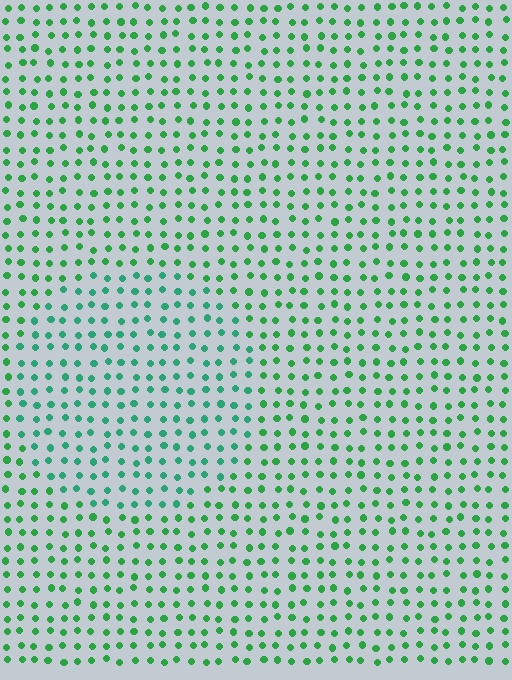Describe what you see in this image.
The image is filled with small green elements in a uniform arrangement. A circle-shaped region is visible where the elements are tinted to a slightly different hue, forming a subtle color boundary.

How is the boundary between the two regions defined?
The boundary is defined purely by a slight shift in hue (about 26 degrees). Spacing, size, and orientation are identical on both sides.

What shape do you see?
I see a circle.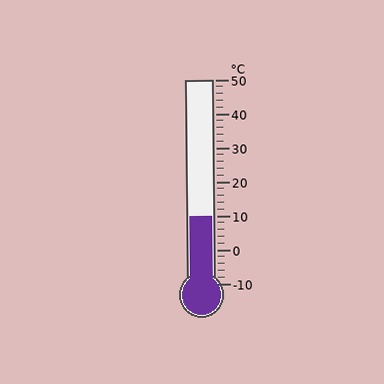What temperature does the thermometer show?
The thermometer shows approximately 10°C.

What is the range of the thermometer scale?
The thermometer scale ranges from -10°C to 50°C.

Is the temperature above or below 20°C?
The temperature is below 20°C.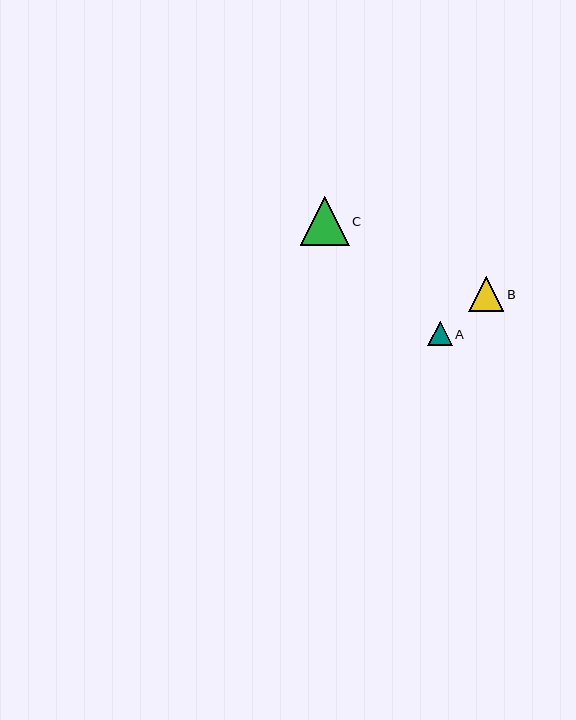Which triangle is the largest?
Triangle C is the largest with a size of approximately 49 pixels.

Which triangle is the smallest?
Triangle A is the smallest with a size of approximately 24 pixels.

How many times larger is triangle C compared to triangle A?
Triangle C is approximately 2.0 times the size of triangle A.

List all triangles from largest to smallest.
From largest to smallest: C, B, A.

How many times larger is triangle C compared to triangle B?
Triangle C is approximately 1.4 times the size of triangle B.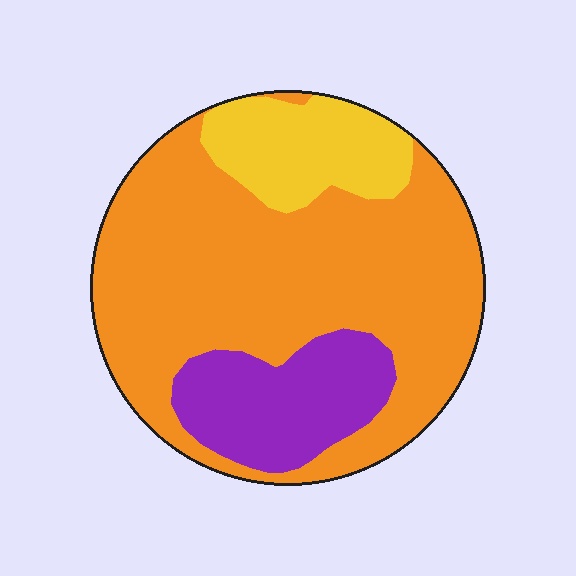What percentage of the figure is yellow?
Yellow covers about 15% of the figure.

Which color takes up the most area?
Orange, at roughly 65%.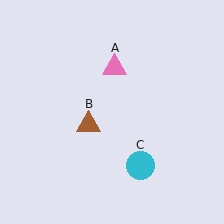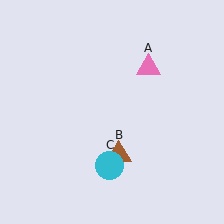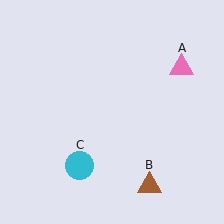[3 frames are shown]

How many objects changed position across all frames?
3 objects changed position: pink triangle (object A), brown triangle (object B), cyan circle (object C).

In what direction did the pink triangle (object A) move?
The pink triangle (object A) moved right.